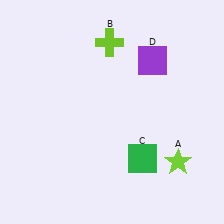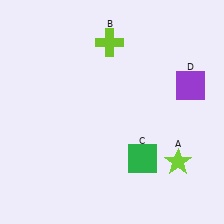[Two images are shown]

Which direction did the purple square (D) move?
The purple square (D) moved right.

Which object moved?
The purple square (D) moved right.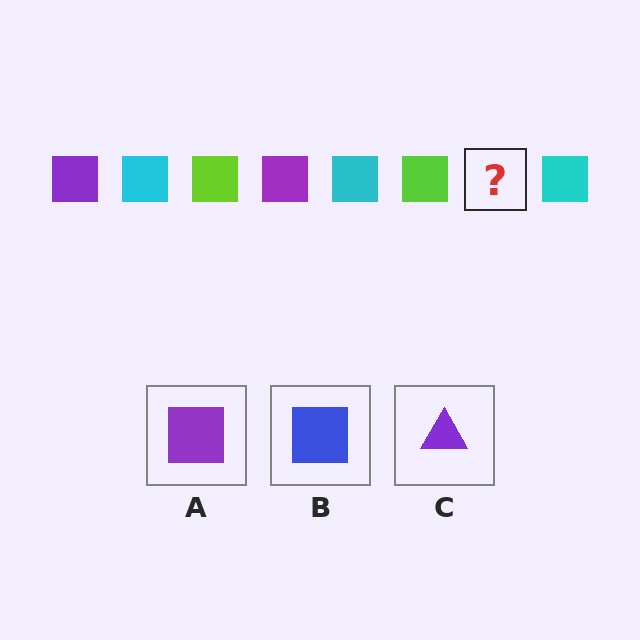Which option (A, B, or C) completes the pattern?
A.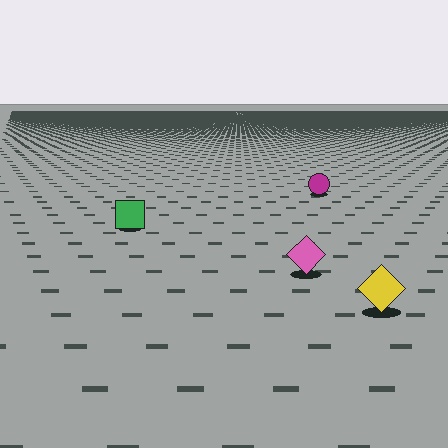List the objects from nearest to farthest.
From nearest to farthest: the yellow diamond, the pink diamond, the green square, the magenta circle.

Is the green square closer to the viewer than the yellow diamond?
No. The yellow diamond is closer — you can tell from the texture gradient: the ground texture is coarser near it.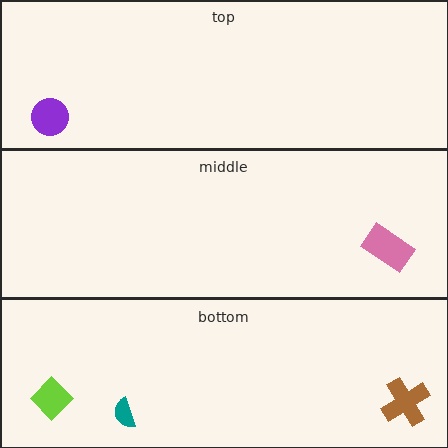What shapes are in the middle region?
The pink rectangle.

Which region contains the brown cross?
The bottom region.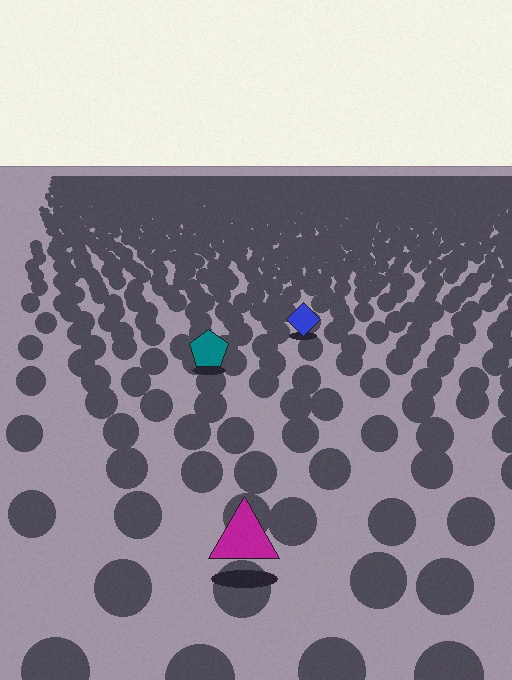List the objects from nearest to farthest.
From nearest to farthest: the magenta triangle, the teal pentagon, the blue diamond.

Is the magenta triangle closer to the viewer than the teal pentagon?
Yes. The magenta triangle is closer — you can tell from the texture gradient: the ground texture is coarser near it.